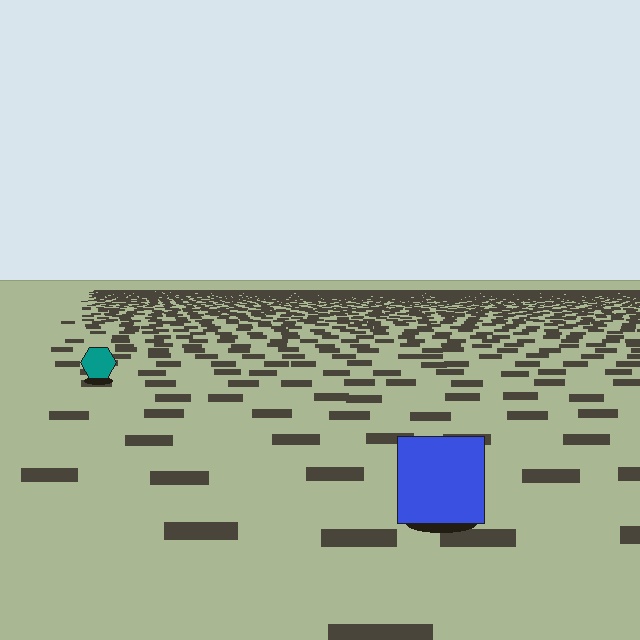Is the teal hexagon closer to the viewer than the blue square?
No. The blue square is closer — you can tell from the texture gradient: the ground texture is coarser near it.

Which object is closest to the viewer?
The blue square is closest. The texture marks near it are larger and more spread out.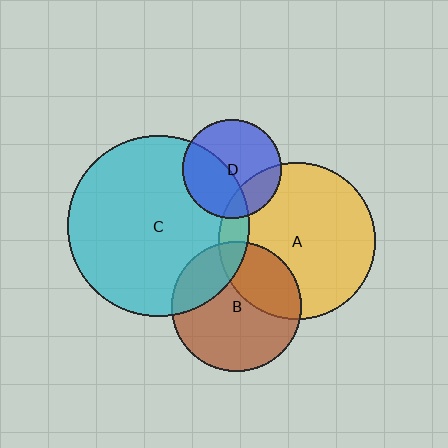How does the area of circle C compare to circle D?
Approximately 3.3 times.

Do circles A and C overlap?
Yes.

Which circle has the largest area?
Circle C (cyan).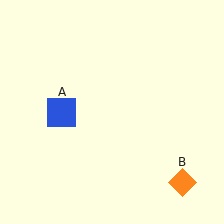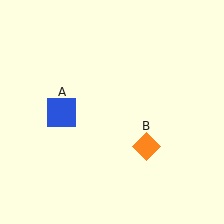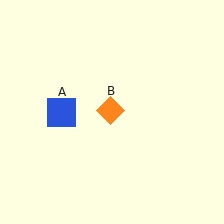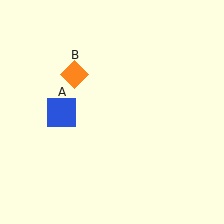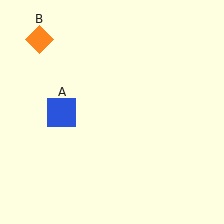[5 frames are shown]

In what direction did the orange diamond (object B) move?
The orange diamond (object B) moved up and to the left.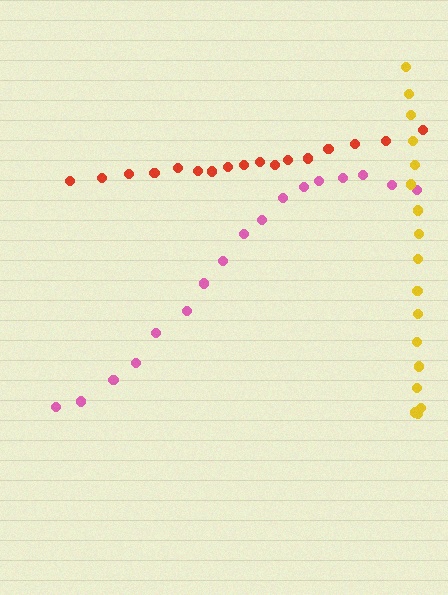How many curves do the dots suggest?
There are 3 distinct paths.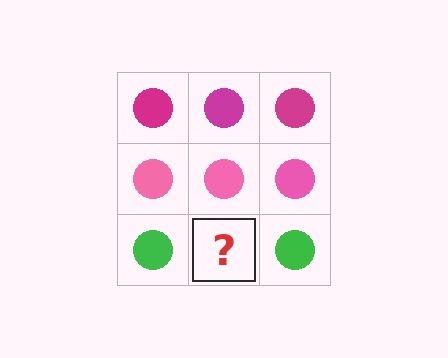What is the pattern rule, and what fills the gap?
The rule is that each row has a consistent color. The gap should be filled with a green circle.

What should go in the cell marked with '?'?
The missing cell should contain a green circle.